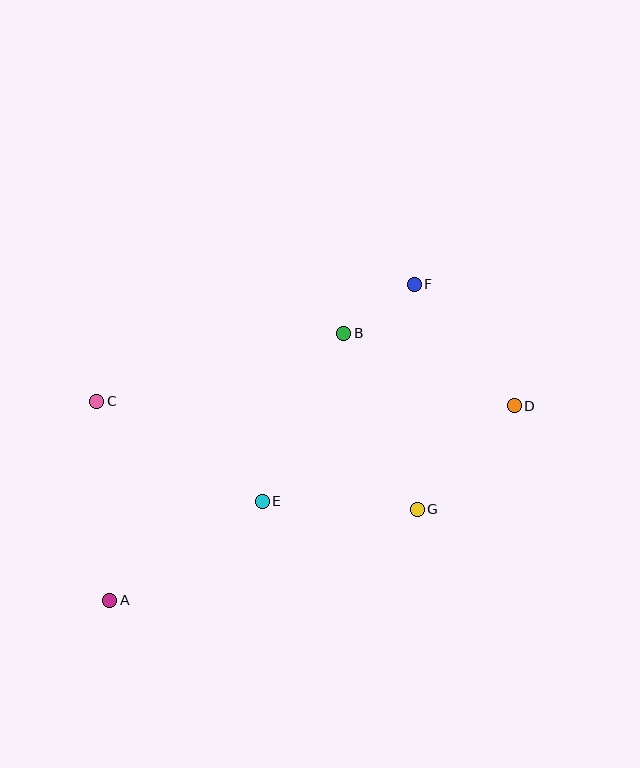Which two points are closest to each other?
Points B and F are closest to each other.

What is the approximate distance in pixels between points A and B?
The distance between A and B is approximately 355 pixels.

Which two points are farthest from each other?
Points A and D are farthest from each other.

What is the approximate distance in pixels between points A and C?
The distance between A and C is approximately 200 pixels.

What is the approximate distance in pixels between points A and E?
The distance between A and E is approximately 182 pixels.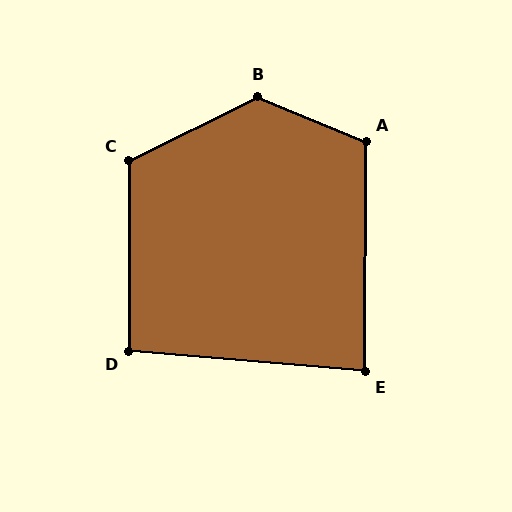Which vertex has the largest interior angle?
B, at approximately 131 degrees.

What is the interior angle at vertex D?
Approximately 95 degrees (approximately right).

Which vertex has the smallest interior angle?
E, at approximately 86 degrees.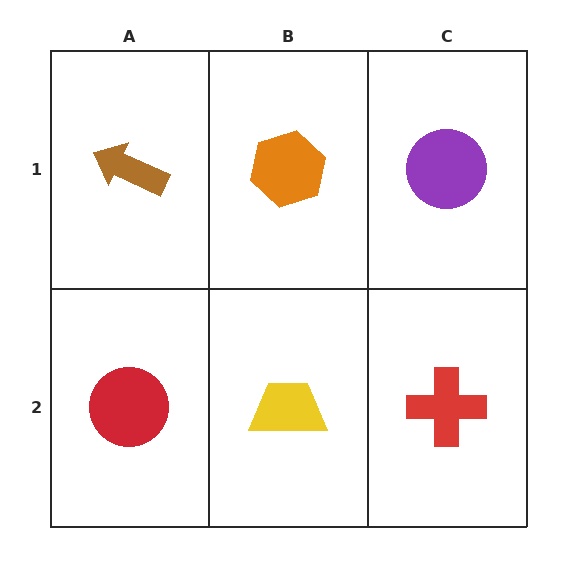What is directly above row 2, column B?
An orange hexagon.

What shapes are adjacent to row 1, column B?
A yellow trapezoid (row 2, column B), a brown arrow (row 1, column A), a purple circle (row 1, column C).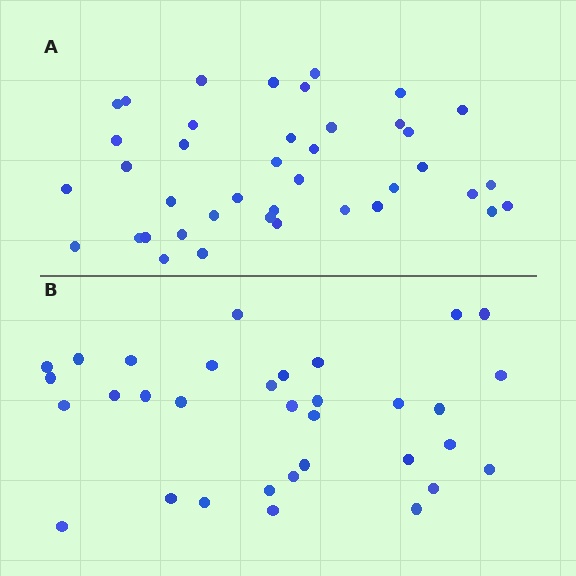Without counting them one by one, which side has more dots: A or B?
Region A (the top region) has more dots.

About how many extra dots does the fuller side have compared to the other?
Region A has roughly 8 or so more dots than region B.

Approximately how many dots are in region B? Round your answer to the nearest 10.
About 30 dots. (The exact count is 33, which rounds to 30.)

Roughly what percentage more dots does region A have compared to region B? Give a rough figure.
About 20% more.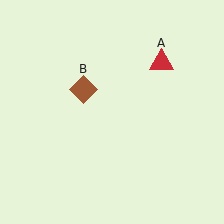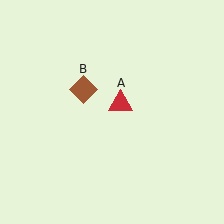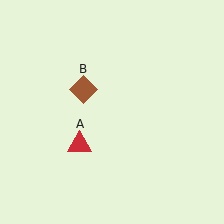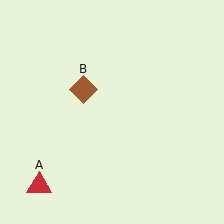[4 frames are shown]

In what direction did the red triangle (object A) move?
The red triangle (object A) moved down and to the left.